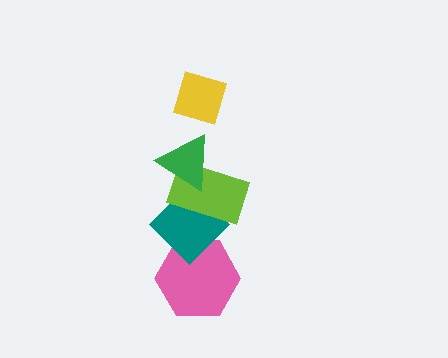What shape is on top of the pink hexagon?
The teal diamond is on top of the pink hexagon.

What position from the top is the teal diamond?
The teal diamond is 4th from the top.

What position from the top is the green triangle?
The green triangle is 2nd from the top.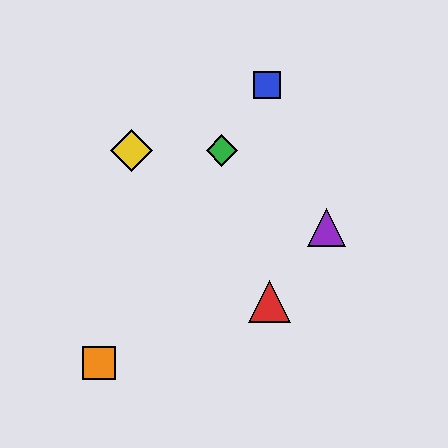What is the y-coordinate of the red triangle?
The red triangle is at y≈301.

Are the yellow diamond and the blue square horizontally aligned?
No, the yellow diamond is at y≈151 and the blue square is at y≈85.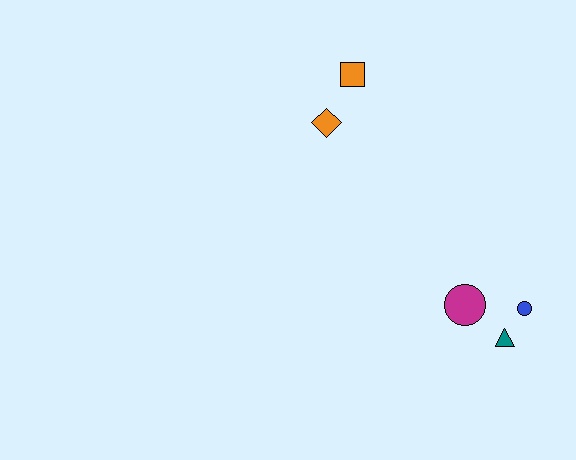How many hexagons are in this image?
There are no hexagons.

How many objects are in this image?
There are 5 objects.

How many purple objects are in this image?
There are no purple objects.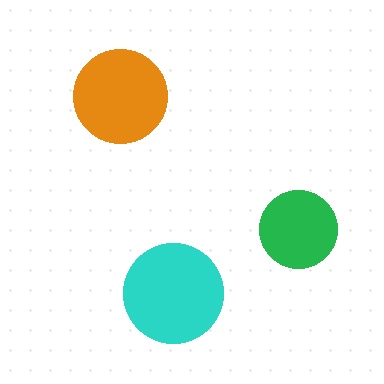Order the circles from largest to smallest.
the cyan one, the orange one, the green one.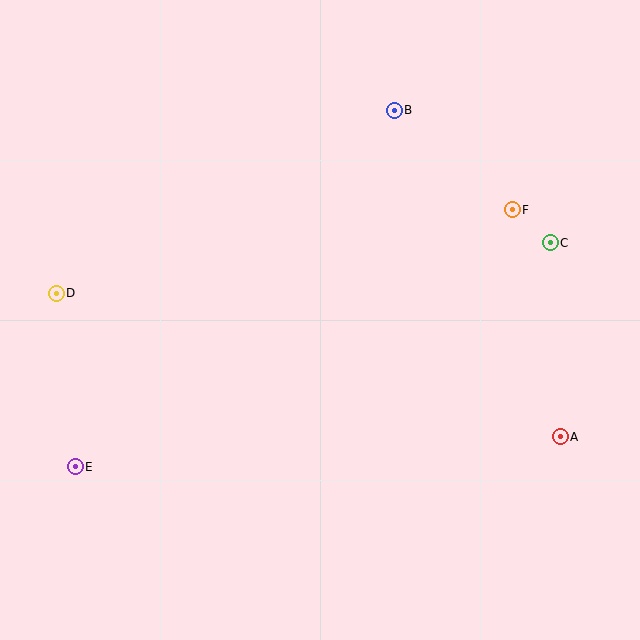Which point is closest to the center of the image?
Point F at (512, 210) is closest to the center.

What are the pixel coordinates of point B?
Point B is at (394, 110).